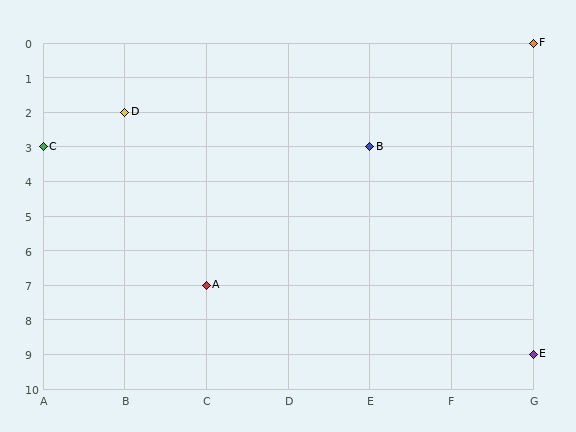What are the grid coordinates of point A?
Point A is at grid coordinates (C, 7).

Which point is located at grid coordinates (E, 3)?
Point B is at (E, 3).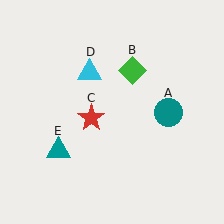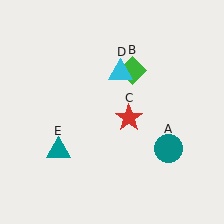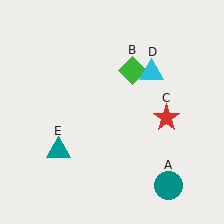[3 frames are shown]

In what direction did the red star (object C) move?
The red star (object C) moved right.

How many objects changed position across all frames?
3 objects changed position: teal circle (object A), red star (object C), cyan triangle (object D).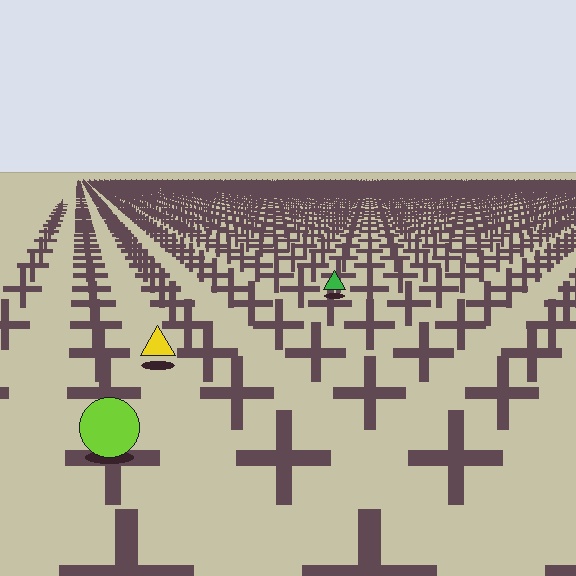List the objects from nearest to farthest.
From nearest to farthest: the lime circle, the yellow triangle, the green triangle.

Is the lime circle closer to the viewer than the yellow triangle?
Yes. The lime circle is closer — you can tell from the texture gradient: the ground texture is coarser near it.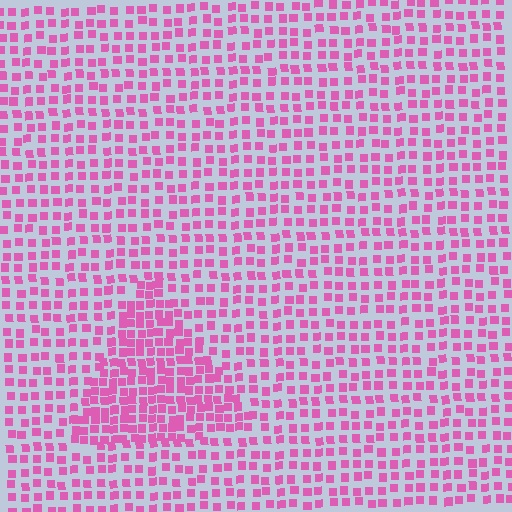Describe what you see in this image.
The image contains small pink elements arranged at two different densities. A triangle-shaped region is visible where the elements are more densely packed than the surrounding area.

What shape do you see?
I see a triangle.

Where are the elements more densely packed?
The elements are more densely packed inside the triangle boundary.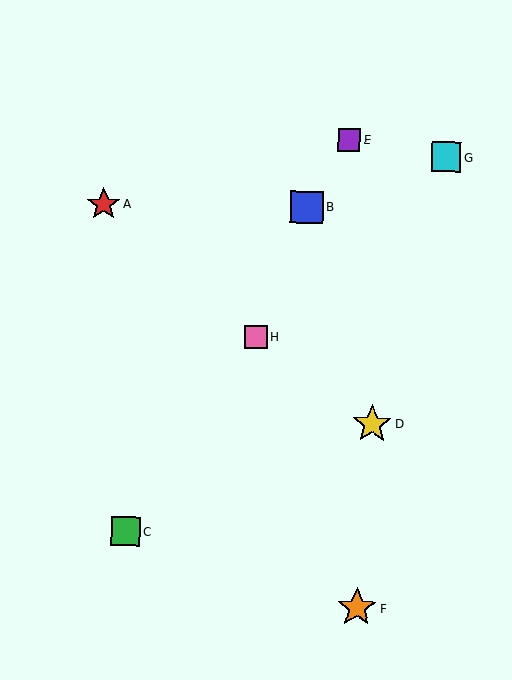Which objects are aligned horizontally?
Objects A, B are aligned horizontally.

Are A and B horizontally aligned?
Yes, both are at y≈204.